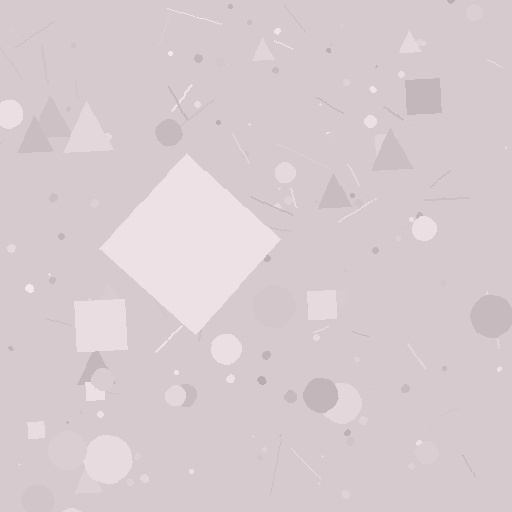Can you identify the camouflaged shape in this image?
The camouflaged shape is a diamond.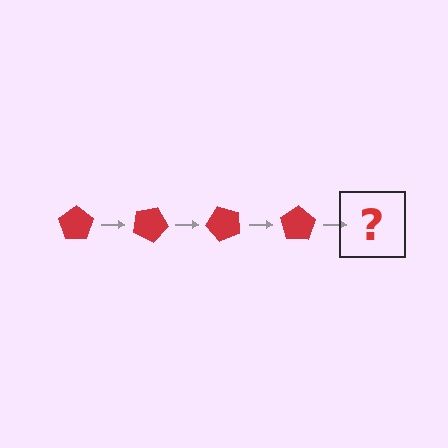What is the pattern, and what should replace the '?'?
The pattern is that the pentagon rotates 25 degrees each step. The '?' should be a red pentagon rotated 100 degrees.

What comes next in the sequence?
The next element should be a red pentagon rotated 100 degrees.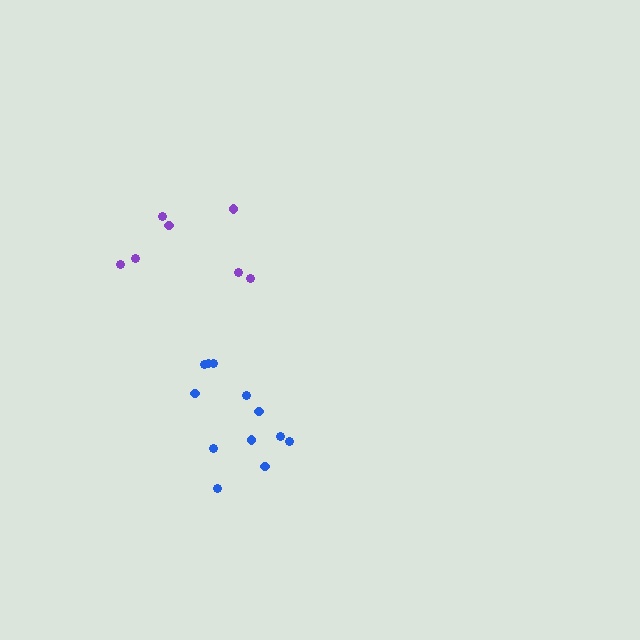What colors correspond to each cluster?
The clusters are colored: purple, blue.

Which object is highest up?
The purple cluster is topmost.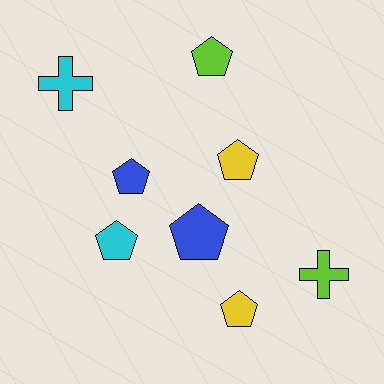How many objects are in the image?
There are 8 objects.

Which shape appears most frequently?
Pentagon, with 6 objects.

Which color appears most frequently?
Blue, with 2 objects.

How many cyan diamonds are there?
There are no cyan diamonds.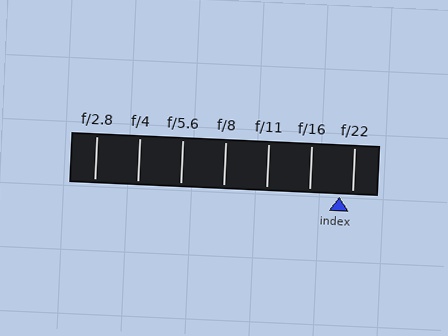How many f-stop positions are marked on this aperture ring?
There are 7 f-stop positions marked.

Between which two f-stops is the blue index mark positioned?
The index mark is between f/16 and f/22.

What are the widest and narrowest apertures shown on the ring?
The widest aperture shown is f/2.8 and the narrowest is f/22.